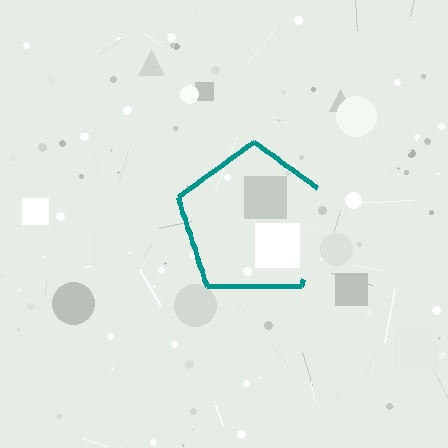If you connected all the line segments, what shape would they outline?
They would outline a pentagon.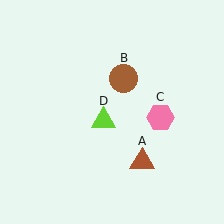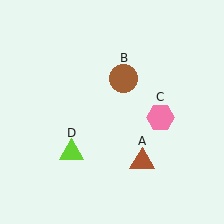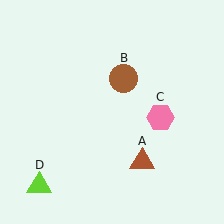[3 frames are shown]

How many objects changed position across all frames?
1 object changed position: lime triangle (object D).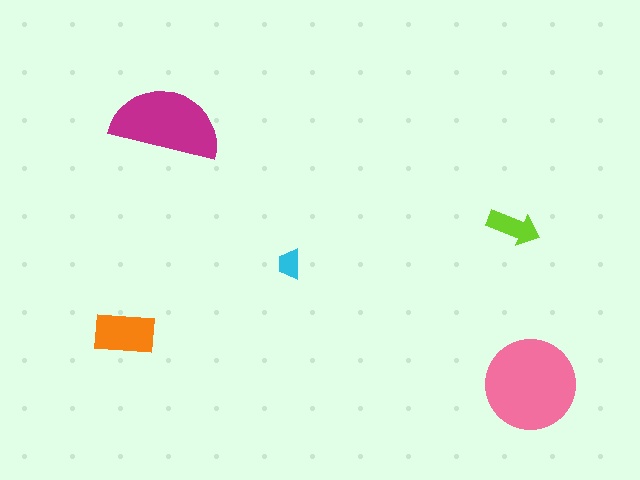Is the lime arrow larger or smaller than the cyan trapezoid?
Larger.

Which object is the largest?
The pink circle.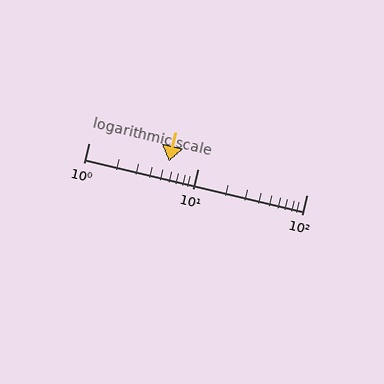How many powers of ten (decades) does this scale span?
The scale spans 2 decades, from 1 to 100.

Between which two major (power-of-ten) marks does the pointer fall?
The pointer is between 1 and 10.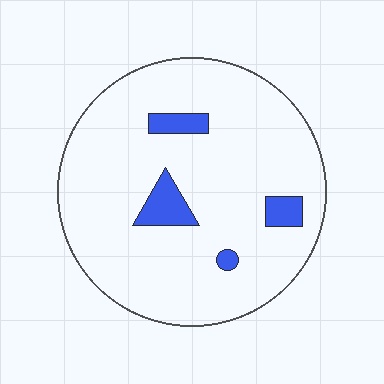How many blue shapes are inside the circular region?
4.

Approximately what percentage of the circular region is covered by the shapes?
Approximately 10%.